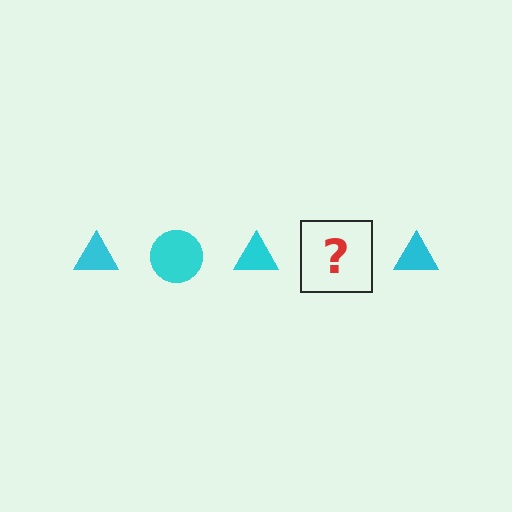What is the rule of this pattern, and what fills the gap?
The rule is that the pattern cycles through triangle, circle shapes in cyan. The gap should be filled with a cyan circle.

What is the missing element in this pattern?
The missing element is a cyan circle.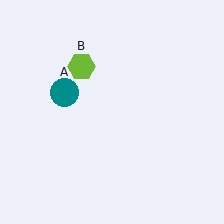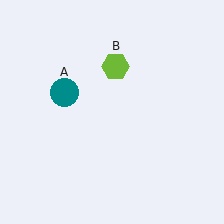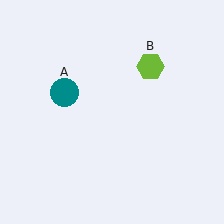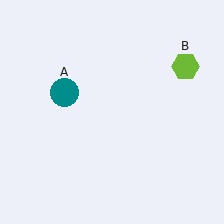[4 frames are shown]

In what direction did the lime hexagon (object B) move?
The lime hexagon (object B) moved right.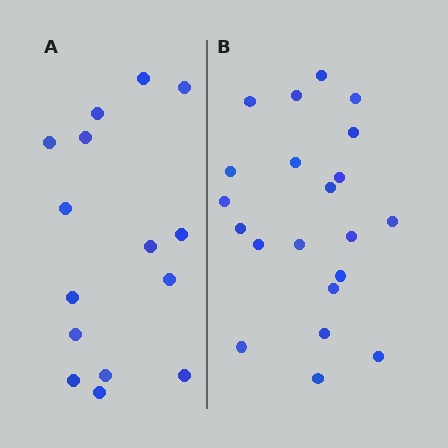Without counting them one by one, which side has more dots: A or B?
Region B (the right region) has more dots.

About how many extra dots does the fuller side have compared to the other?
Region B has about 6 more dots than region A.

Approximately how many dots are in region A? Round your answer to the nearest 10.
About 20 dots. (The exact count is 15, which rounds to 20.)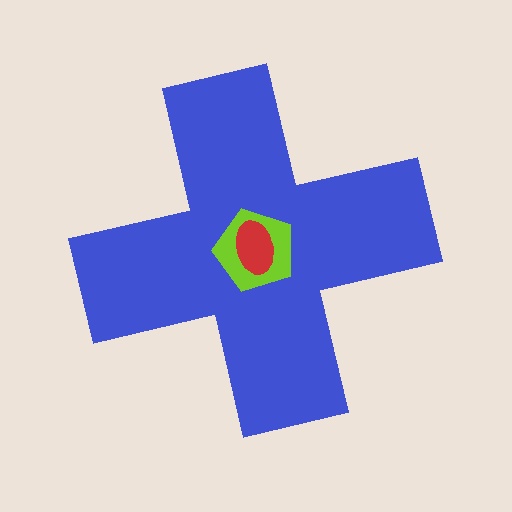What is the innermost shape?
The red ellipse.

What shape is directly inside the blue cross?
The lime pentagon.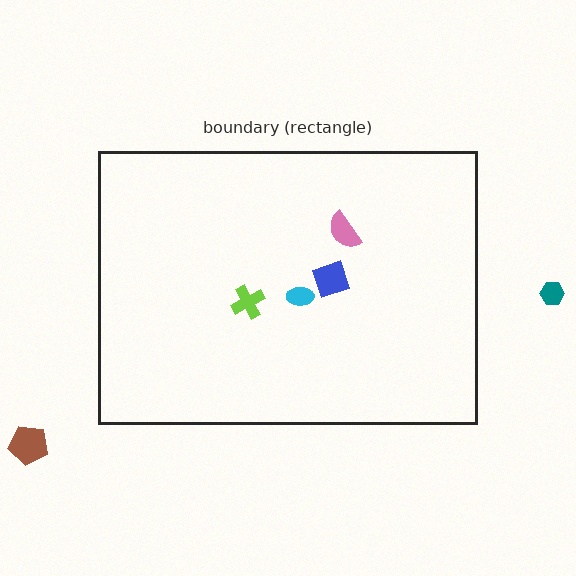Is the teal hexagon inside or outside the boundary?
Outside.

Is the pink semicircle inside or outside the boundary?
Inside.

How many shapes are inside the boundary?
4 inside, 2 outside.